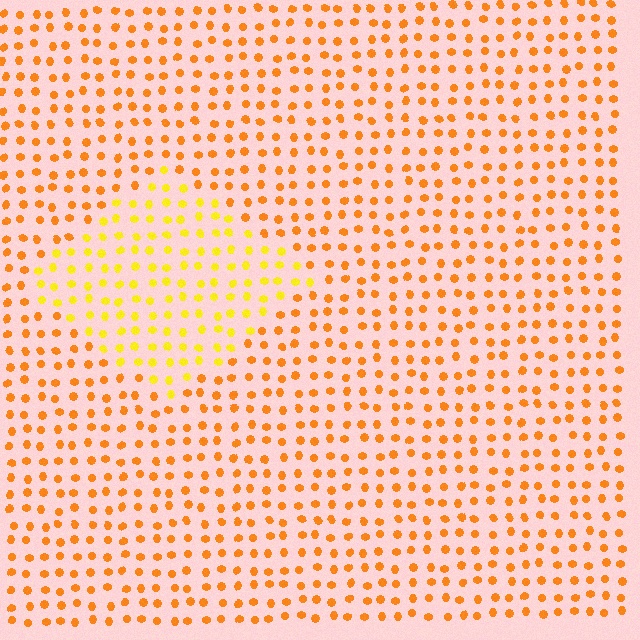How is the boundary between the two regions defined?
The boundary is defined purely by a slight shift in hue (about 28 degrees). Spacing, size, and orientation are identical on both sides.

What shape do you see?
I see a diamond.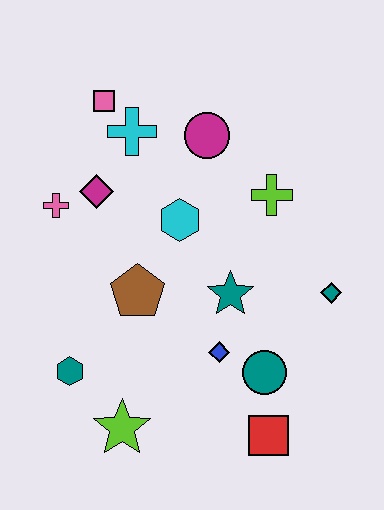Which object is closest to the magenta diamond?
The pink cross is closest to the magenta diamond.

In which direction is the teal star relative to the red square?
The teal star is above the red square.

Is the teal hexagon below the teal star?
Yes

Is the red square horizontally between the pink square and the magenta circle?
No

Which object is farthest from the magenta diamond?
The red square is farthest from the magenta diamond.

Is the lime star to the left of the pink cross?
No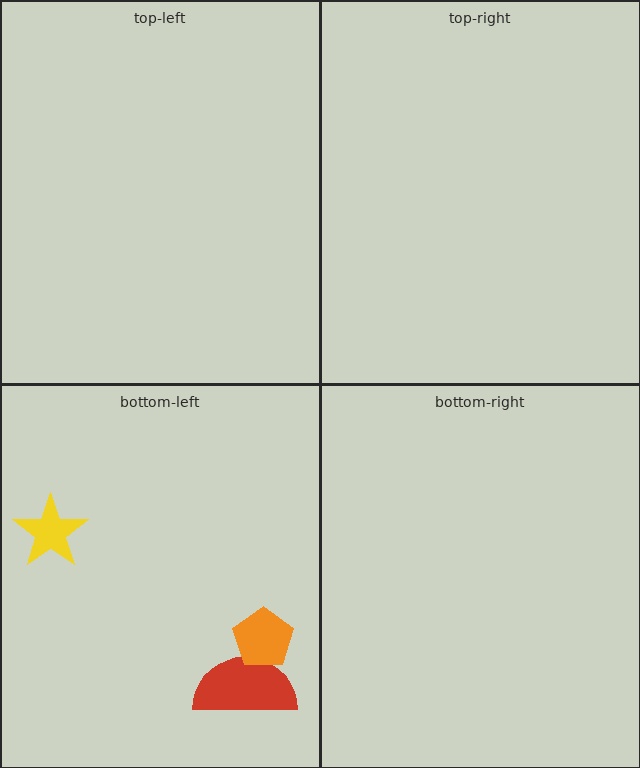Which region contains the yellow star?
The bottom-left region.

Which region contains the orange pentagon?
The bottom-left region.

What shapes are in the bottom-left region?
The red semicircle, the orange pentagon, the yellow star.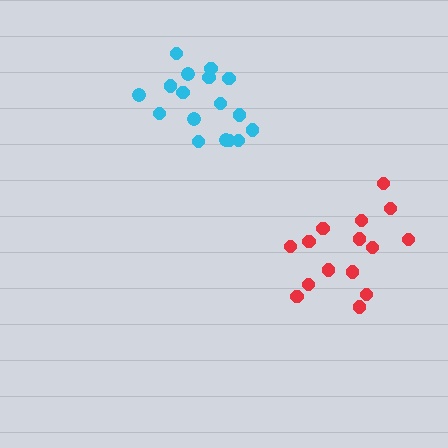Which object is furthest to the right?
The red cluster is rightmost.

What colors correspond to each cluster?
The clusters are colored: red, cyan.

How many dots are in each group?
Group 1: 15 dots, Group 2: 17 dots (32 total).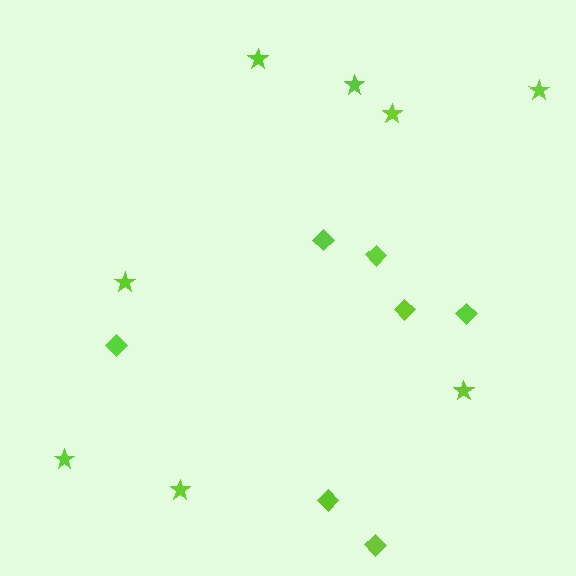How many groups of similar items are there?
There are 2 groups: one group of diamonds (7) and one group of stars (8).